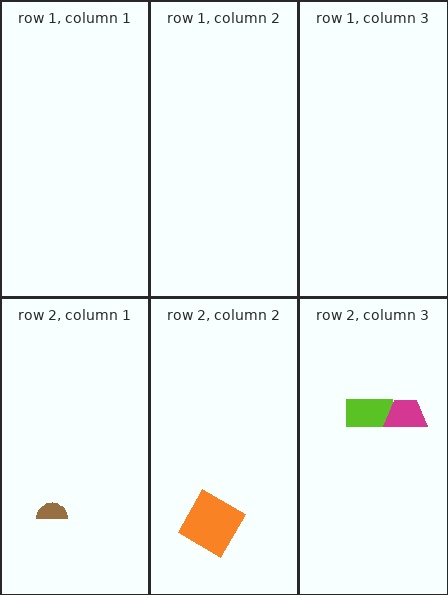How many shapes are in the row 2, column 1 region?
1.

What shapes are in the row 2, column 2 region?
The orange square.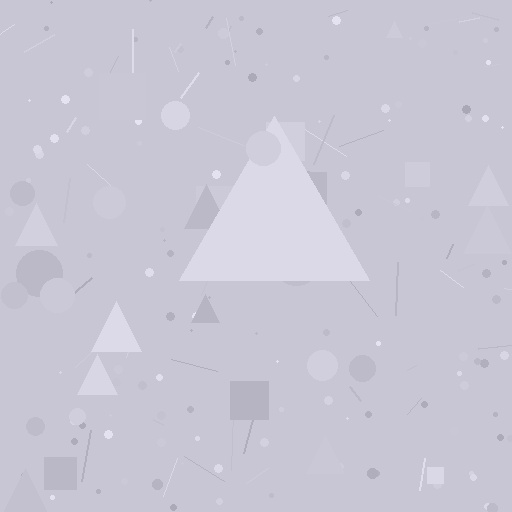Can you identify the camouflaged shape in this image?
The camouflaged shape is a triangle.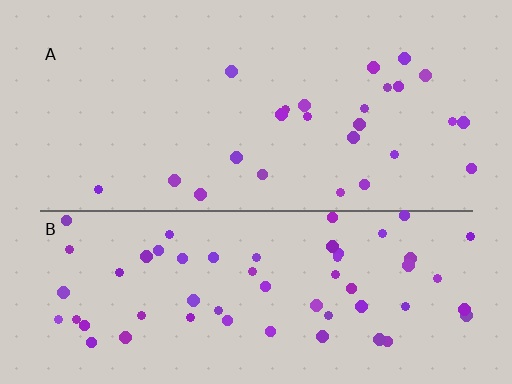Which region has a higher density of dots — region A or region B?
B (the bottom).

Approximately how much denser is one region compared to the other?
Approximately 2.4× — region B over region A.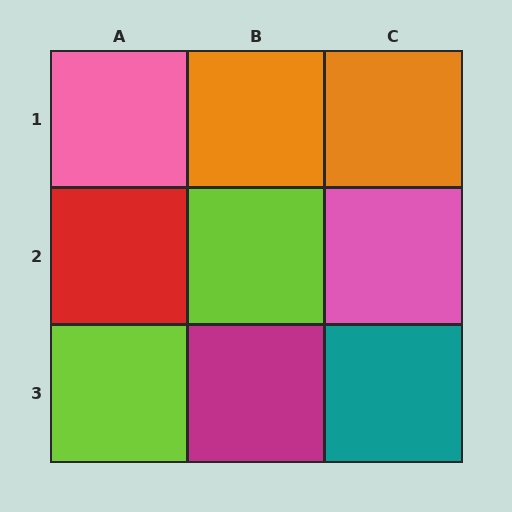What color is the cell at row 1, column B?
Orange.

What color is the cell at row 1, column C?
Orange.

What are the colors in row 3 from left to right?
Lime, magenta, teal.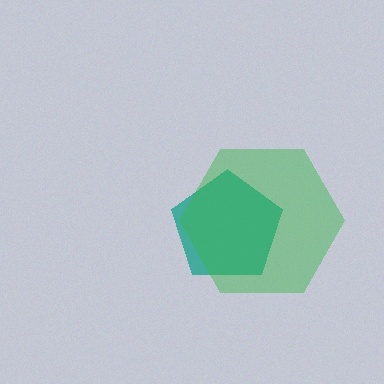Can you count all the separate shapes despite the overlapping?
Yes, there are 2 separate shapes.